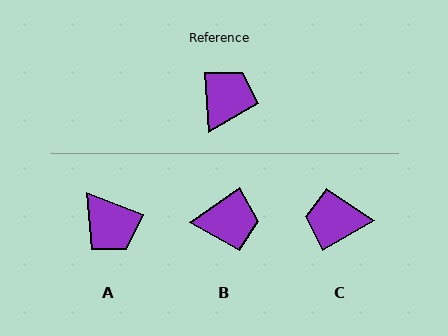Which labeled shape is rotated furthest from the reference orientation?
C, about 117 degrees away.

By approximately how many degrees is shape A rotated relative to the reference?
Approximately 115 degrees clockwise.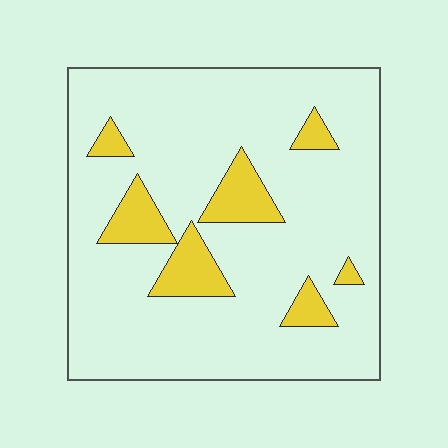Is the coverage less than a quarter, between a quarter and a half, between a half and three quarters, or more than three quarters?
Less than a quarter.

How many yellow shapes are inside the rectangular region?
7.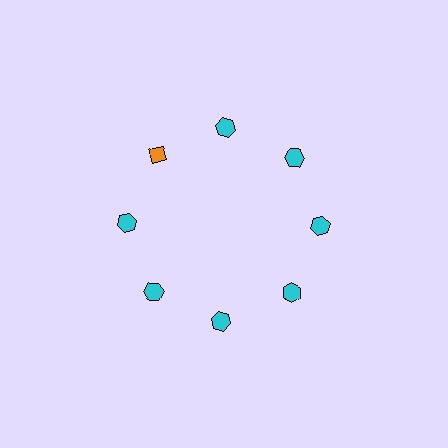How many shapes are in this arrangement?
There are 8 shapes arranged in a ring pattern.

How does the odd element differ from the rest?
It differs in both color (orange instead of cyan) and shape (diamond instead of hexagon).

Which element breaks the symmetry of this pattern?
The orange diamond at roughly the 10 o'clock position breaks the symmetry. All other shapes are cyan hexagons.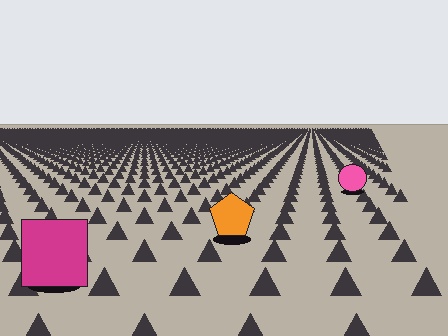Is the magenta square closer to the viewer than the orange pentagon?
Yes. The magenta square is closer — you can tell from the texture gradient: the ground texture is coarser near it.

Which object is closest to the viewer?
The magenta square is closest. The texture marks near it are larger and more spread out.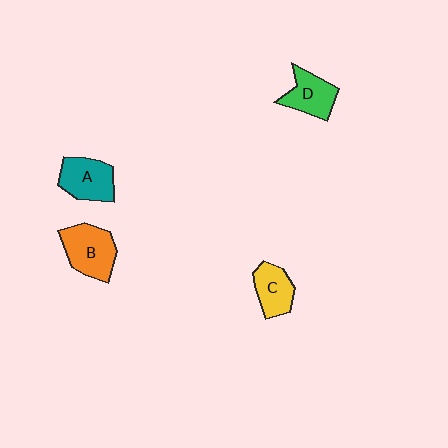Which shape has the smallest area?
Shape C (yellow).